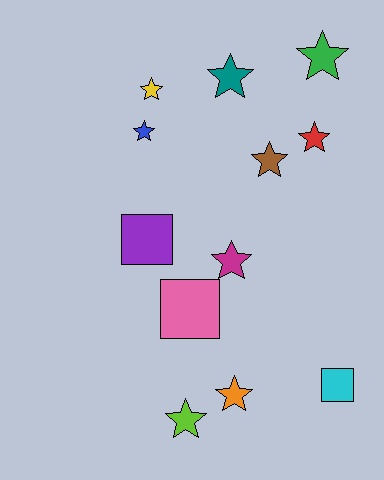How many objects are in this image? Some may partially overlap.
There are 12 objects.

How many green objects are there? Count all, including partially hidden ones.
There is 1 green object.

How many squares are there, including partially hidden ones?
There are 3 squares.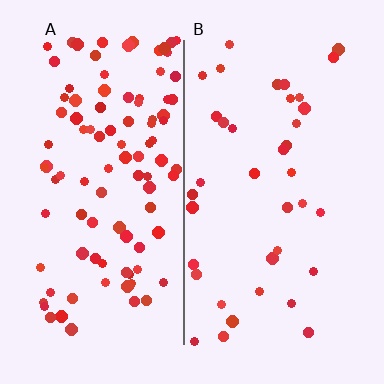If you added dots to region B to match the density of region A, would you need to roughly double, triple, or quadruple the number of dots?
Approximately triple.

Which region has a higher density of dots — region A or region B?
A (the left).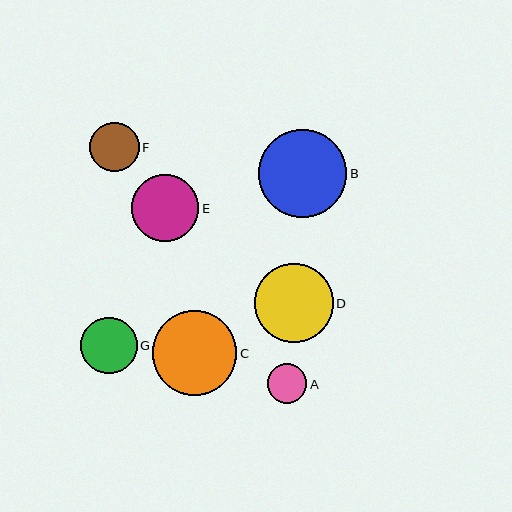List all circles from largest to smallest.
From largest to smallest: B, C, D, E, G, F, A.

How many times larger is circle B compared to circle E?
Circle B is approximately 1.3 times the size of circle E.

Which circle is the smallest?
Circle A is the smallest with a size of approximately 40 pixels.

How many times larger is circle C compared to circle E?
Circle C is approximately 1.3 times the size of circle E.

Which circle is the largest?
Circle B is the largest with a size of approximately 88 pixels.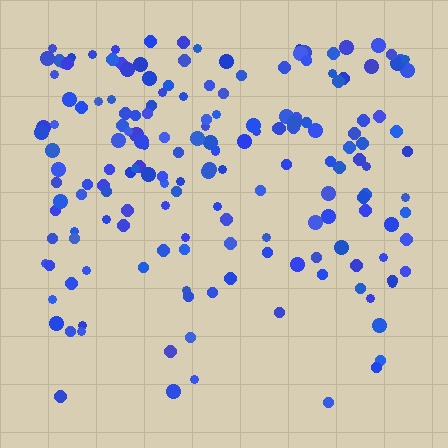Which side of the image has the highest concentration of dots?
The top.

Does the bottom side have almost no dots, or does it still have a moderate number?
Still a moderate number, just noticeably fewer than the top.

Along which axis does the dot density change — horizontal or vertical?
Vertical.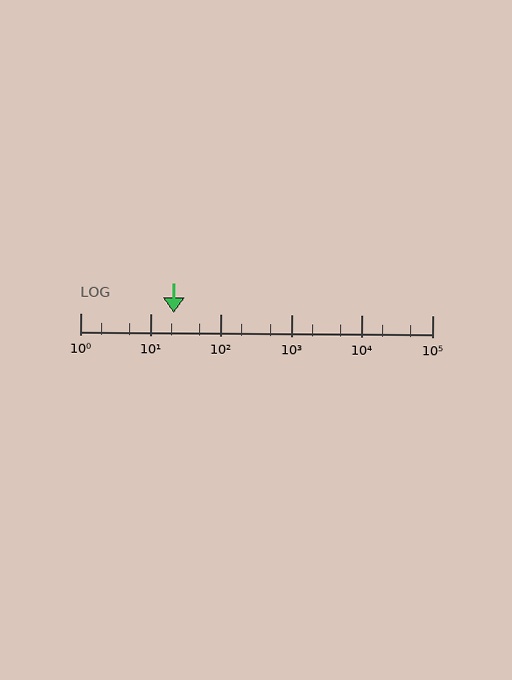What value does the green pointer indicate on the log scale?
The pointer indicates approximately 21.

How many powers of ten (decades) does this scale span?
The scale spans 5 decades, from 1 to 100000.